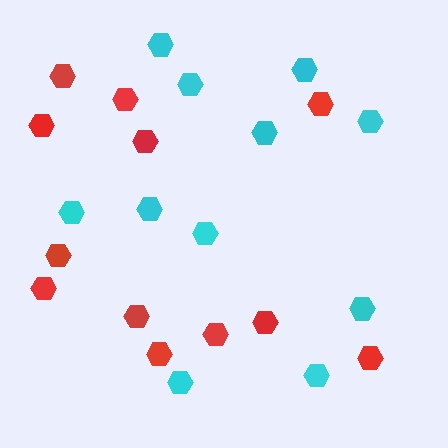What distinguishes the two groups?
There are 2 groups: one group of red hexagons (12) and one group of cyan hexagons (11).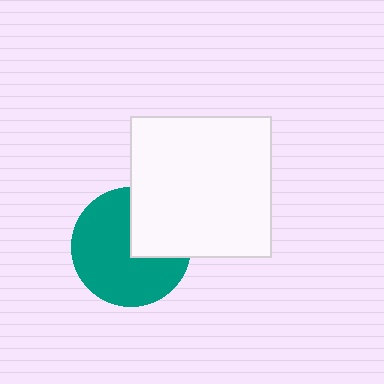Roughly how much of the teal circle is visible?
Most of it is visible (roughly 68%).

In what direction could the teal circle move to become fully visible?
The teal circle could move toward the lower-left. That would shift it out from behind the white square entirely.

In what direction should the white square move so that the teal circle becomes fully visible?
The white square should move toward the upper-right. That is the shortest direction to clear the overlap and leave the teal circle fully visible.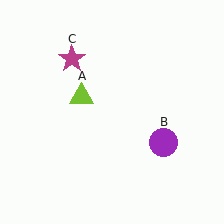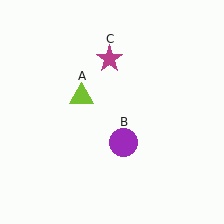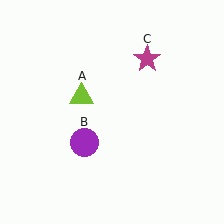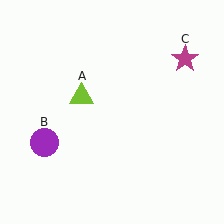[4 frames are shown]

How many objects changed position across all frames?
2 objects changed position: purple circle (object B), magenta star (object C).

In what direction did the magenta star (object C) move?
The magenta star (object C) moved right.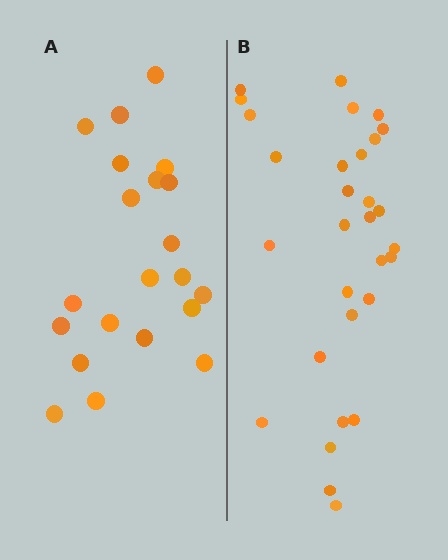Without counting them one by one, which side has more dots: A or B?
Region B (the right region) has more dots.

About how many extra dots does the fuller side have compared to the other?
Region B has roughly 8 or so more dots than region A.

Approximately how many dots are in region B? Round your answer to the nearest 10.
About 30 dots.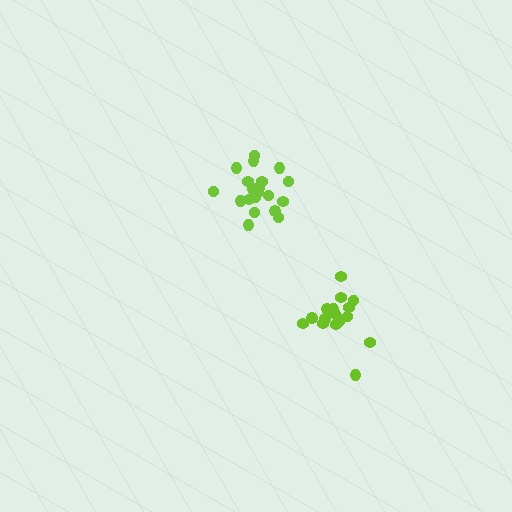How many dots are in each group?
Group 1: 20 dots, Group 2: 17 dots (37 total).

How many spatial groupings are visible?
There are 2 spatial groupings.